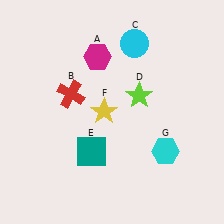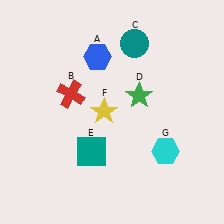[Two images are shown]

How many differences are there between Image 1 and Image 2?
There are 3 differences between the two images.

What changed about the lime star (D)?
In Image 1, D is lime. In Image 2, it changed to green.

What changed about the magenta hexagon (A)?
In Image 1, A is magenta. In Image 2, it changed to blue.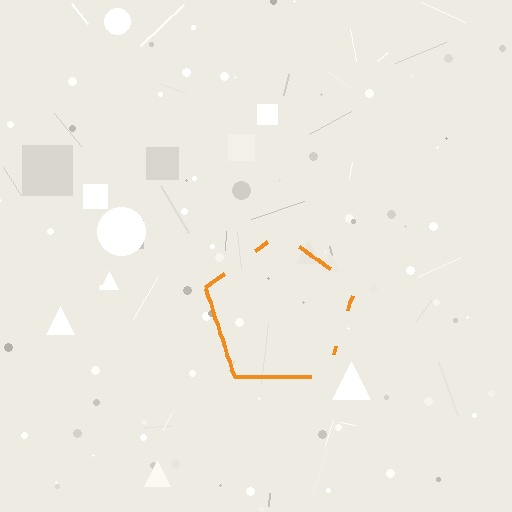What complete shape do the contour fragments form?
The contour fragments form a pentagon.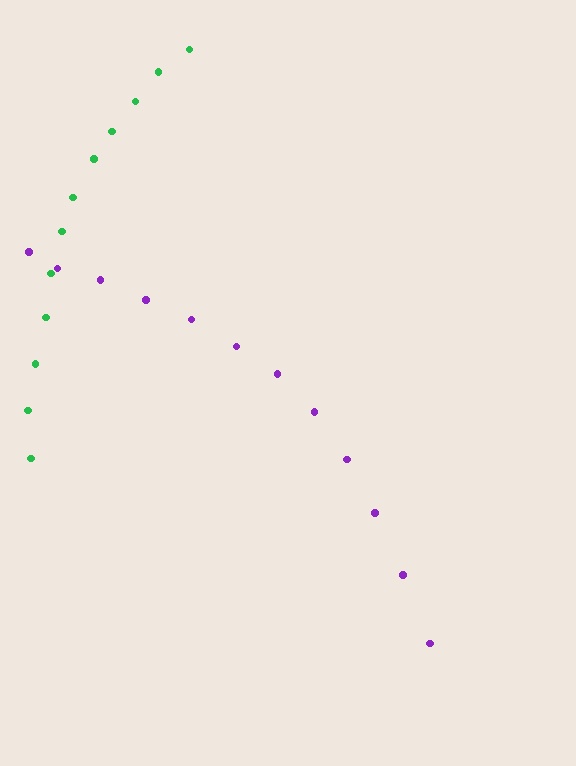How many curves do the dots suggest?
There are 2 distinct paths.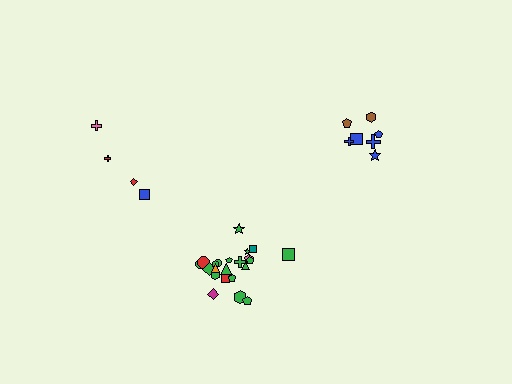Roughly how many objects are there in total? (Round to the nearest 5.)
Roughly 35 objects in total.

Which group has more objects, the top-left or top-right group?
The top-right group.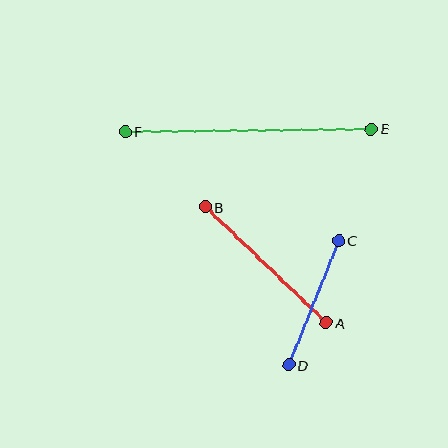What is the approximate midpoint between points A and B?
The midpoint is at approximately (266, 265) pixels.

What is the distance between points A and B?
The distance is approximately 168 pixels.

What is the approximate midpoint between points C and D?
The midpoint is at approximately (314, 303) pixels.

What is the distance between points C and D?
The distance is approximately 134 pixels.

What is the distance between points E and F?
The distance is approximately 246 pixels.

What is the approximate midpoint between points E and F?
The midpoint is at approximately (248, 130) pixels.